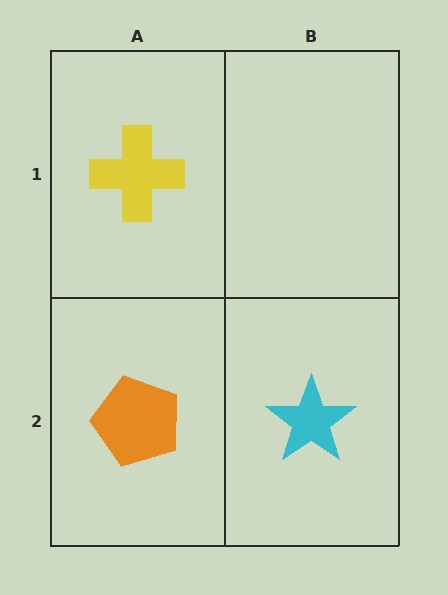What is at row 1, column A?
A yellow cross.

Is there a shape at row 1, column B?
No, that cell is empty.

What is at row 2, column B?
A cyan star.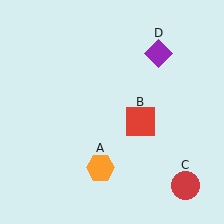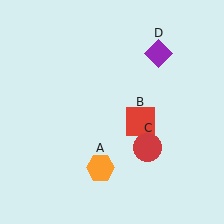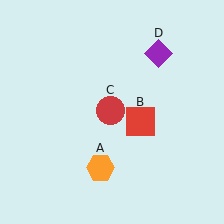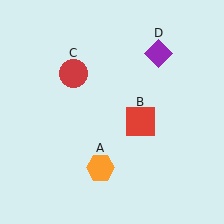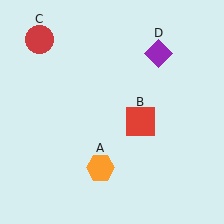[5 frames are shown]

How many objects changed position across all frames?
1 object changed position: red circle (object C).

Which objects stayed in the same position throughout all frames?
Orange hexagon (object A) and red square (object B) and purple diamond (object D) remained stationary.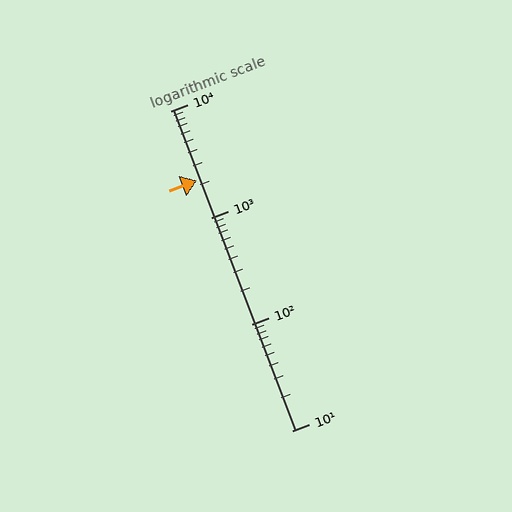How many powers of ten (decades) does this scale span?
The scale spans 3 decades, from 10 to 10000.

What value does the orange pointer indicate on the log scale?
The pointer indicates approximately 2200.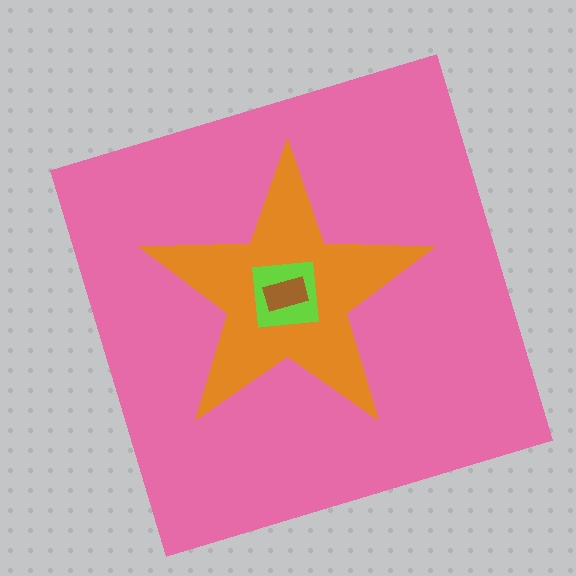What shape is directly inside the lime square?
The brown rectangle.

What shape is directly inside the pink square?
The orange star.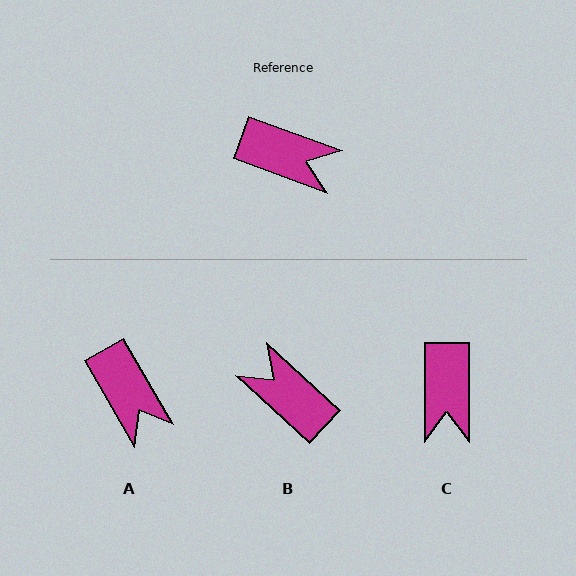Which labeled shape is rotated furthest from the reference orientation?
B, about 157 degrees away.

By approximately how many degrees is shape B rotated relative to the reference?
Approximately 157 degrees counter-clockwise.